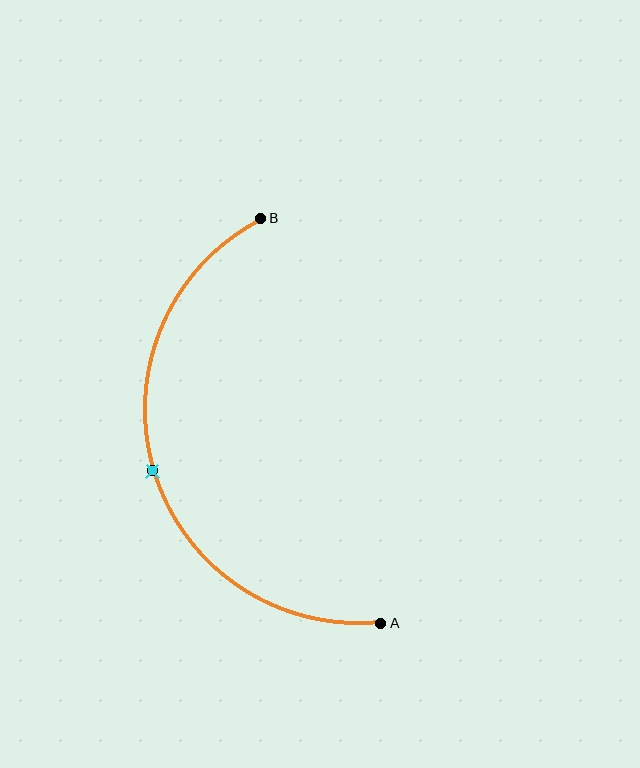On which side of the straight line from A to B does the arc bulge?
The arc bulges to the left of the straight line connecting A and B.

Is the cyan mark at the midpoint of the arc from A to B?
Yes. The cyan mark lies on the arc at equal arc-length from both A and B — it is the arc midpoint.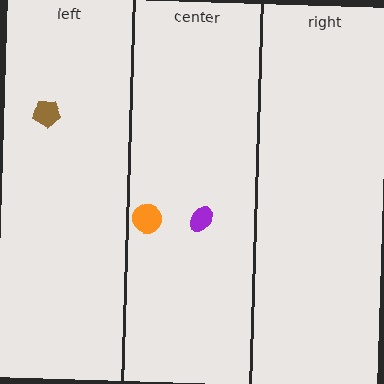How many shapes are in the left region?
1.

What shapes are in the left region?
The brown pentagon.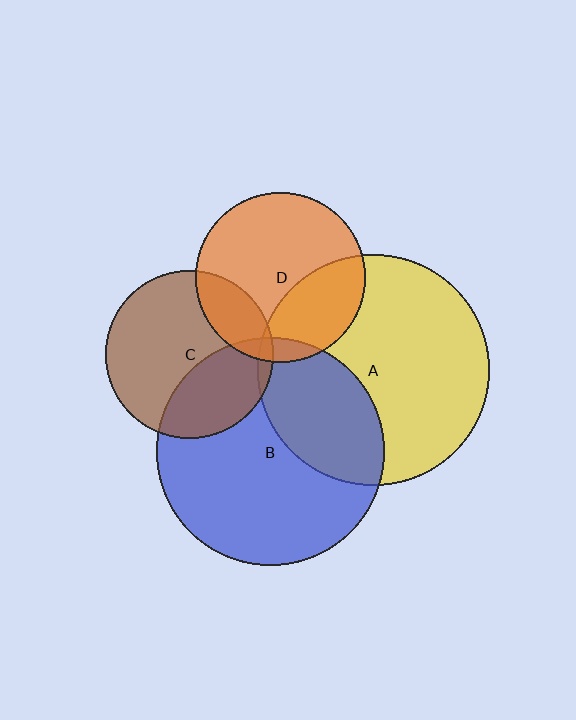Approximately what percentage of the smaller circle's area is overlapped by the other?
Approximately 5%.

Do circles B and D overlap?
Yes.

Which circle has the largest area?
Circle A (yellow).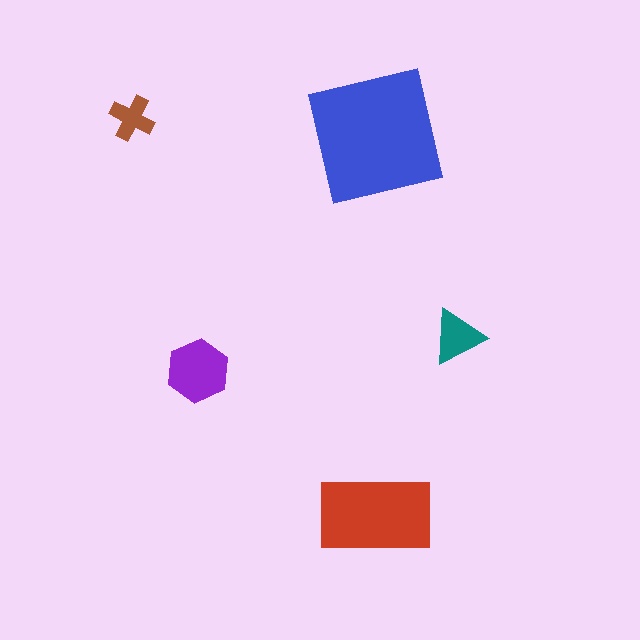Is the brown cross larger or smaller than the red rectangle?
Smaller.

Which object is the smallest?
The brown cross.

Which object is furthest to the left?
The brown cross is leftmost.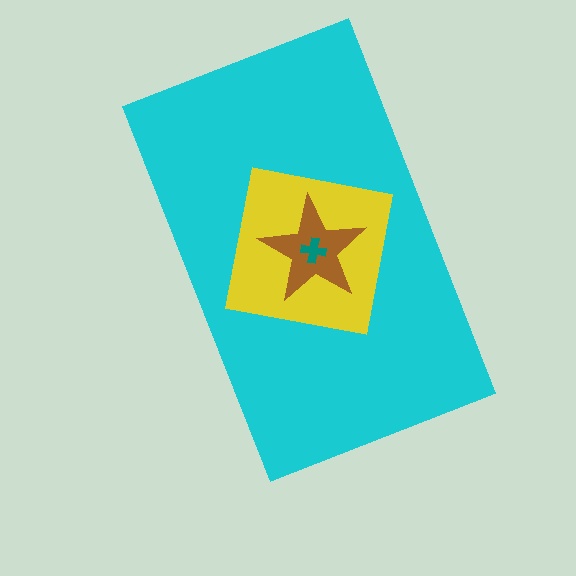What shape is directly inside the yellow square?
The brown star.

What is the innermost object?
The teal cross.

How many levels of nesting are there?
4.